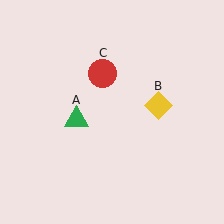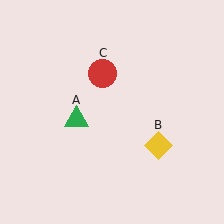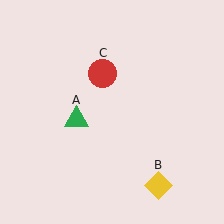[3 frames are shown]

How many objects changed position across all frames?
1 object changed position: yellow diamond (object B).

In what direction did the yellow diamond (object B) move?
The yellow diamond (object B) moved down.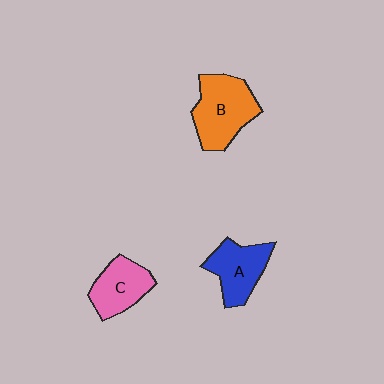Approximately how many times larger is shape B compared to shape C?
Approximately 1.4 times.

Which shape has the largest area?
Shape B (orange).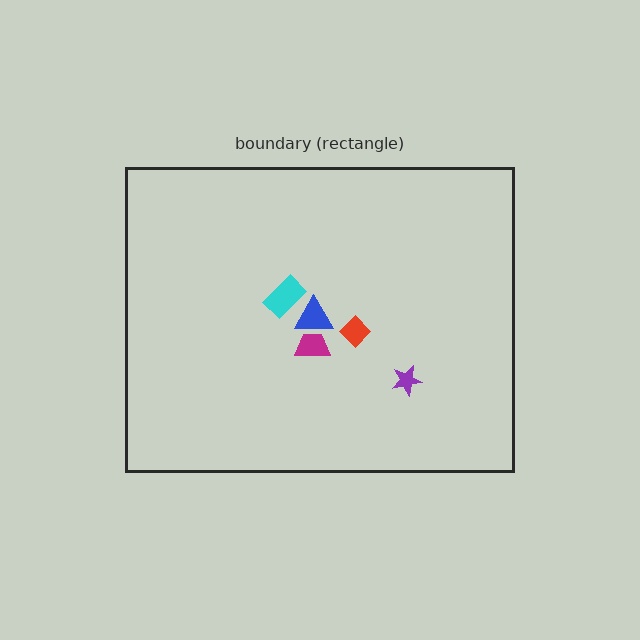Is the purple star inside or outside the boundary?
Inside.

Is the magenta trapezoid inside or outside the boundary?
Inside.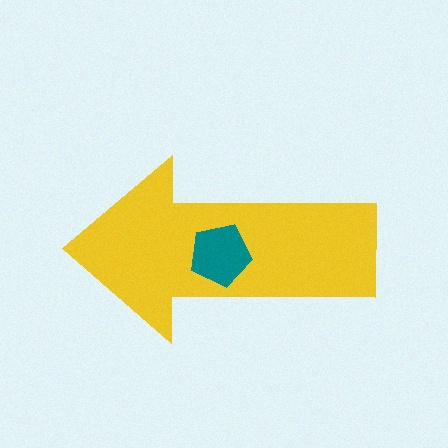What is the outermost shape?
The yellow arrow.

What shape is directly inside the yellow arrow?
The teal pentagon.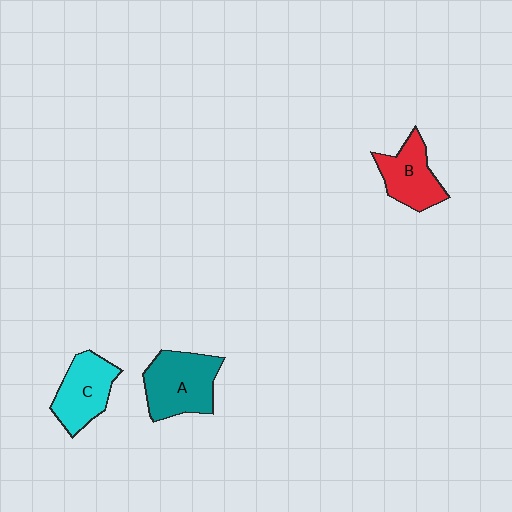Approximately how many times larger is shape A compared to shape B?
Approximately 1.3 times.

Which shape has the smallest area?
Shape B (red).